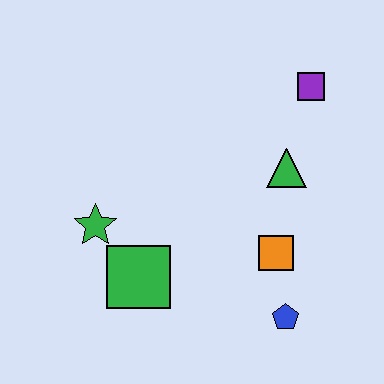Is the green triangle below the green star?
No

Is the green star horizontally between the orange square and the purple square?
No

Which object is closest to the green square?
The green star is closest to the green square.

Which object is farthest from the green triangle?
The green star is farthest from the green triangle.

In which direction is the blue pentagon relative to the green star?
The blue pentagon is to the right of the green star.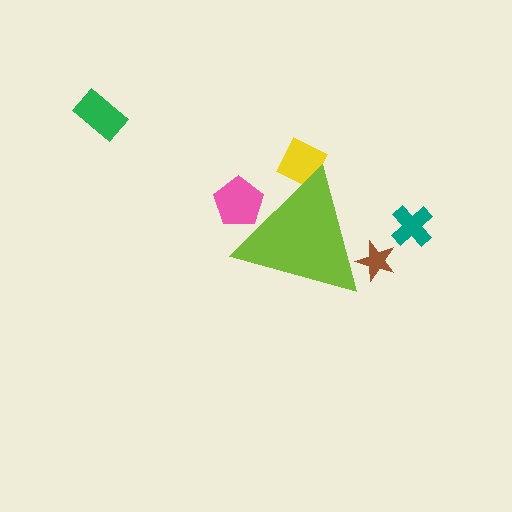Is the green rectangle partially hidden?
No, the green rectangle is fully visible.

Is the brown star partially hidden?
Yes, the brown star is partially hidden behind the lime triangle.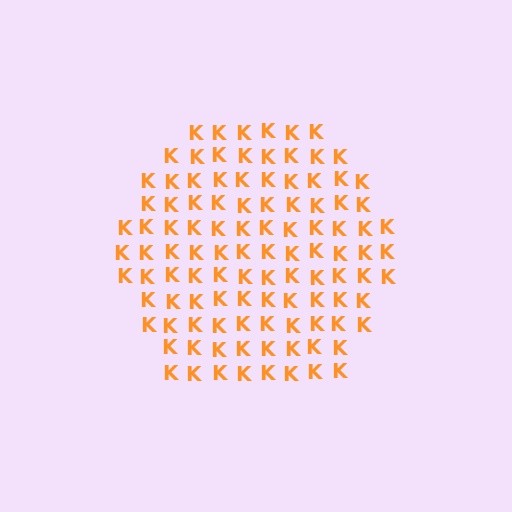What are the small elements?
The small elements are letter K's.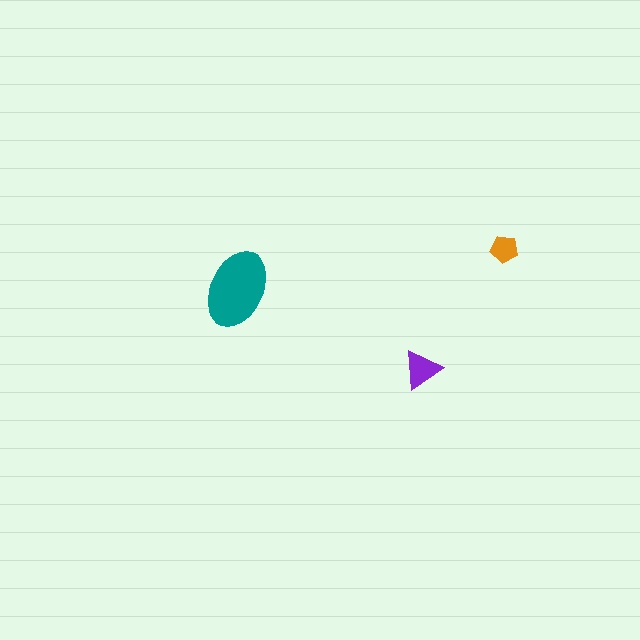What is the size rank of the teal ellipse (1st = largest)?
1st.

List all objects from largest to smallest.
The teal ellipse, the purple triangle, the orange pentagon.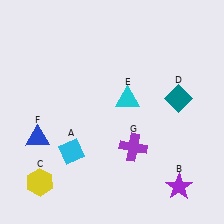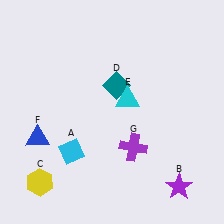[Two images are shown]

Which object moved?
The teal diamond (D) moved left.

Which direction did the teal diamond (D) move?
The teal diamond (D) moved left.